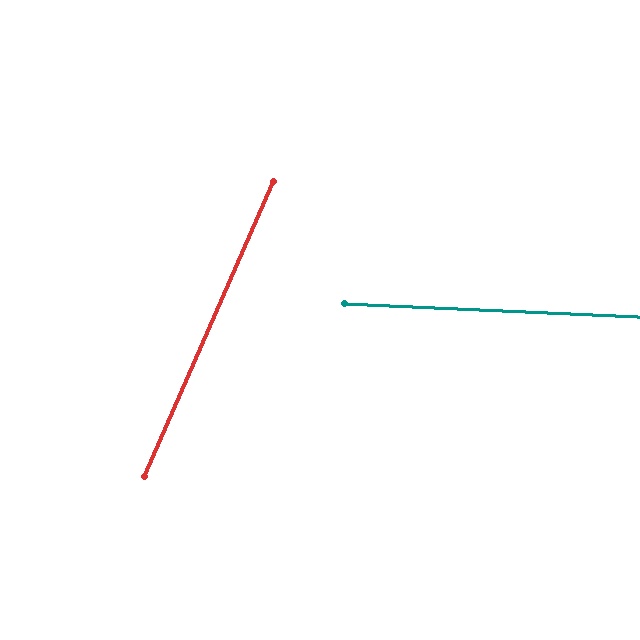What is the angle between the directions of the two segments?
Approximately 69 degrees.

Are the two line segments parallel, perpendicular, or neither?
Neither parallel nor perpendicular — they differ by about 69°.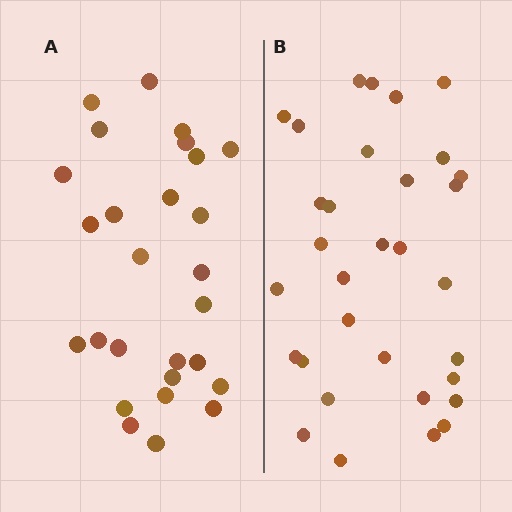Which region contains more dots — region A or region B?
Region B (the right region) has more dots.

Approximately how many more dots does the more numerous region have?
Region B has about 5 more dots than region A.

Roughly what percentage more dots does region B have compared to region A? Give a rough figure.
About 20% more.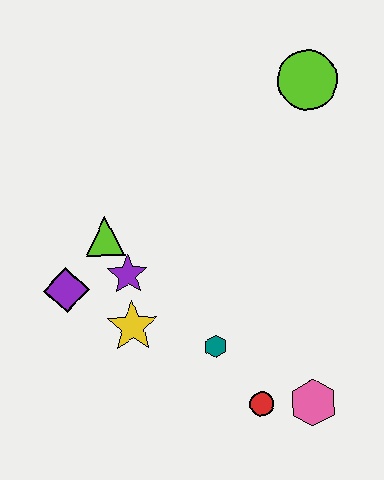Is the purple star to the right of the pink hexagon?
No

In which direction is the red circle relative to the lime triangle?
The red circle is below the lime triangle.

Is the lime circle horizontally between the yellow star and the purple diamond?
No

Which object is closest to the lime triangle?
The purple star is closest to the lime triangle.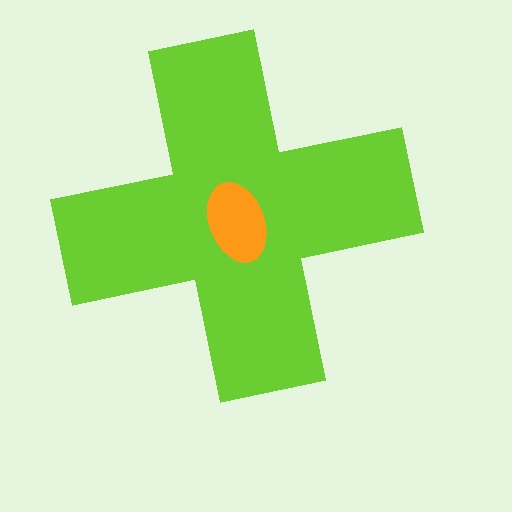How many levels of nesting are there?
2.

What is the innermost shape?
The orange ellipse.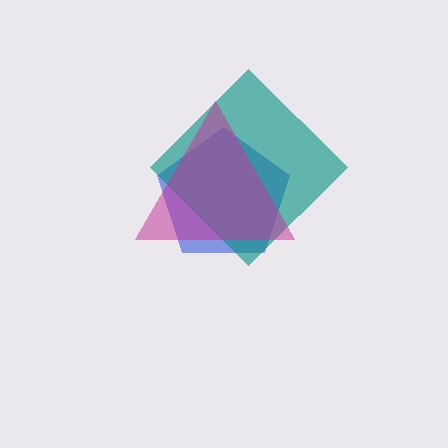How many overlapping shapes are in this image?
There are 3 overlapping shapes in the image.